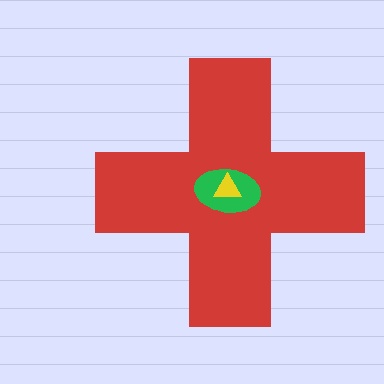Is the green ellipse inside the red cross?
Yes.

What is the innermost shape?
The yellow triangle.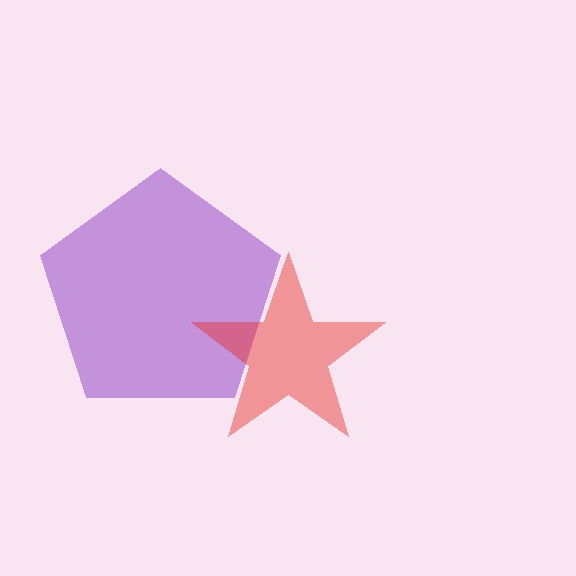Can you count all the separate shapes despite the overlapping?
Yes, there are 2 separate shapes.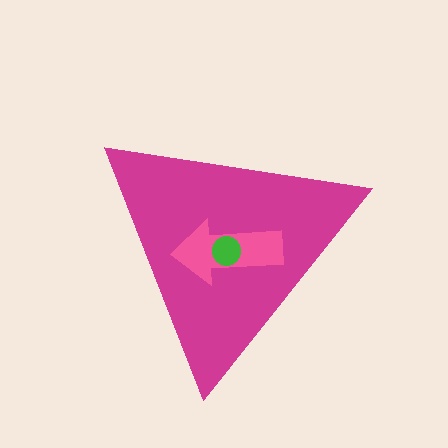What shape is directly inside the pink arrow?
The green circle.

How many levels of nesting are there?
3.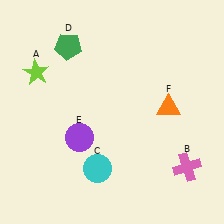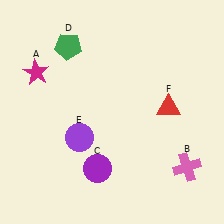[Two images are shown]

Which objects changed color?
A changed from lime to magenta. C changed from cyan to purple. F changed from orange to red.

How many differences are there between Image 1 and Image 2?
There are 3 differences between the two images.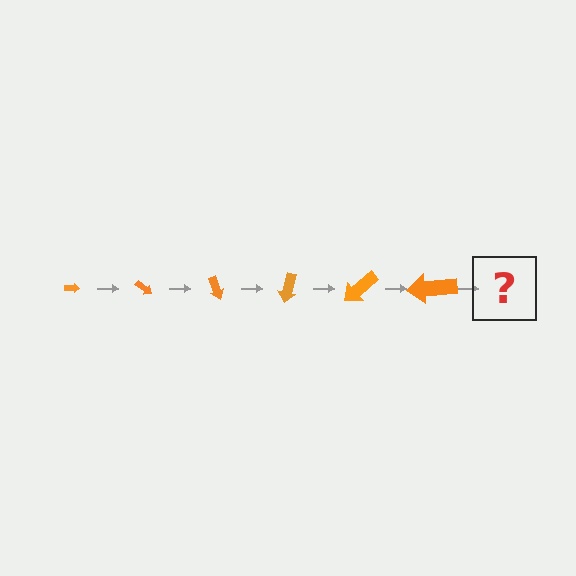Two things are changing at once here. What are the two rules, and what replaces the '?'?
The two rules are that the arrow grows larger each step and it rotates 35 degrees each step. The '?' should be an arrow, larger than the previous one and rotated 210 degrees from the start.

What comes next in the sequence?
The next element should be an arrow, larger than the previous one and rotated 210 degrees from the start.